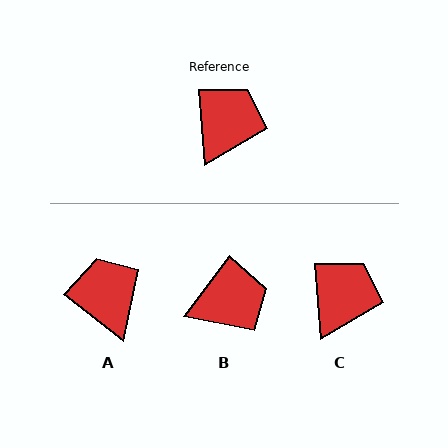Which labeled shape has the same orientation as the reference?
C.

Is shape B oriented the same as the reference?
No, it is off by about 41 degrees.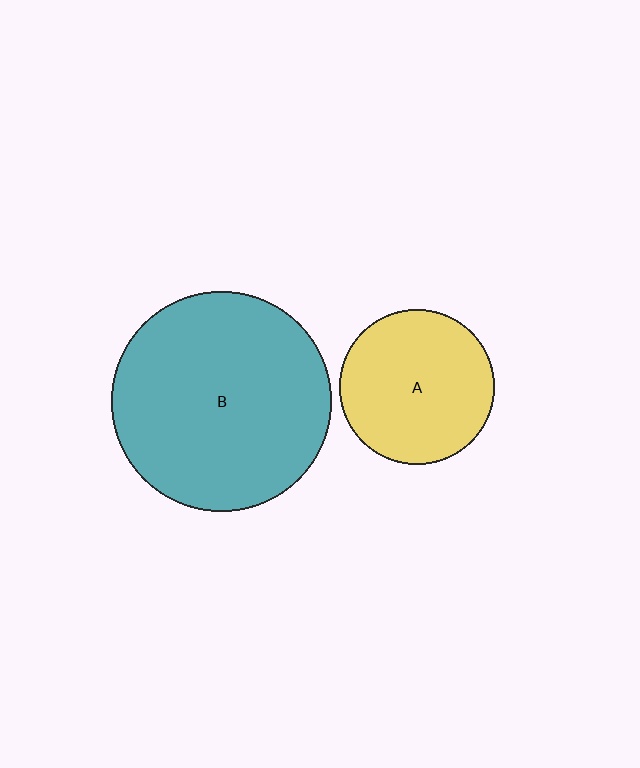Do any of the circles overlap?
No, none of the circles overlap.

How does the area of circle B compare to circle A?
Approximately 2.0 times.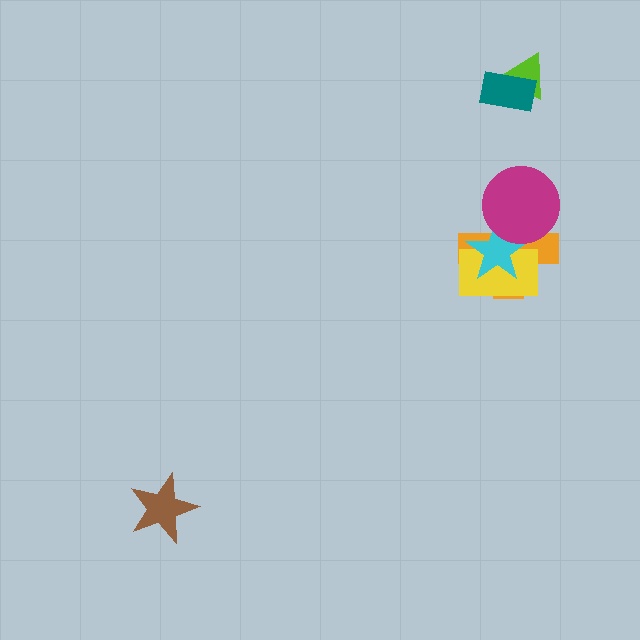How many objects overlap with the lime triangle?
1 object overlaps with the lime triangle.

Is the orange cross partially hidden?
Yes, it is partially covered by another shape.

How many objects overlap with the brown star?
0 objects overlap with the brown star.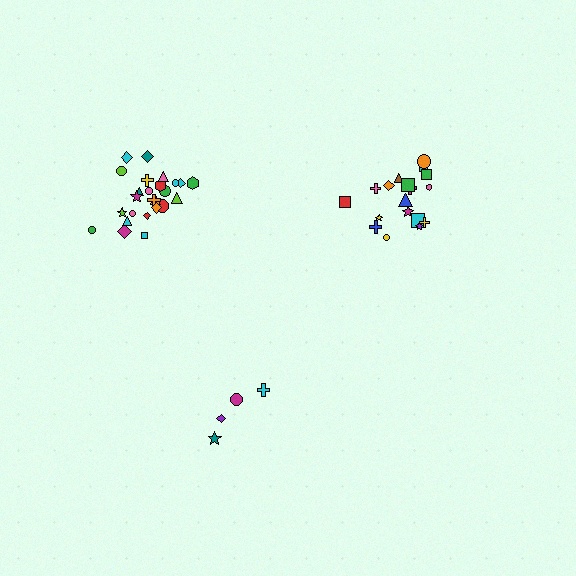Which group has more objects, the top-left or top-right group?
The top-left group.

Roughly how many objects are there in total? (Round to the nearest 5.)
Roughly 45 objects in total.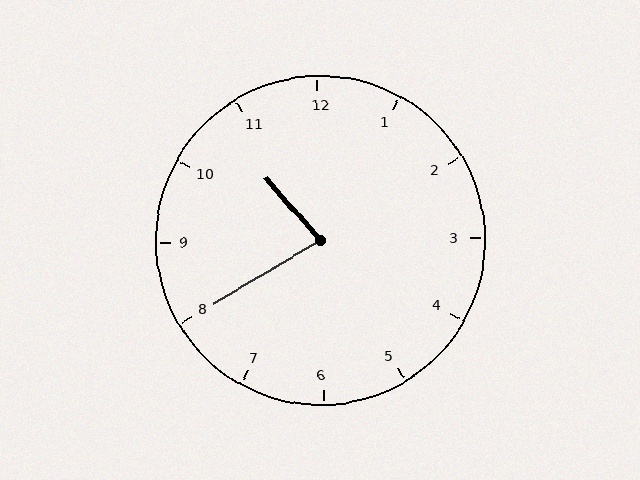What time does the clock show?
10:40.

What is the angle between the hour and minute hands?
Approximately 80 degrees.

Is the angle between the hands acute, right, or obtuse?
It is acute.